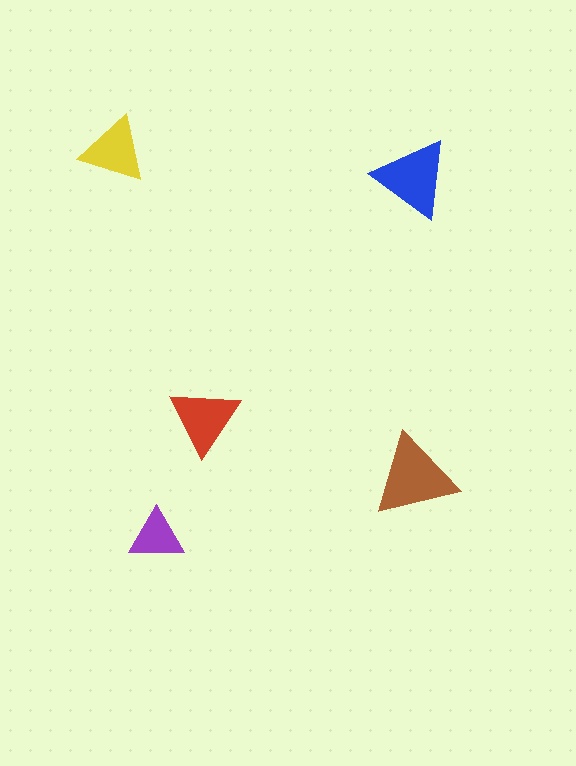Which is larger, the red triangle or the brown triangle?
The brown one.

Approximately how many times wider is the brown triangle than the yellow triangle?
About 1.5 times wider.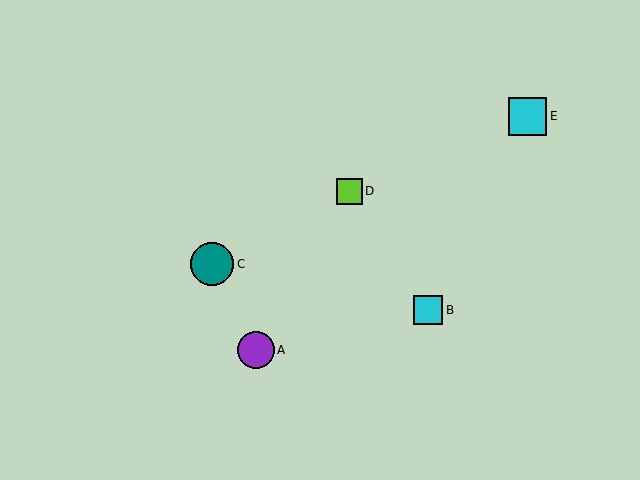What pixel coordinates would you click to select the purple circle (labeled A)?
Click at (256, 350) to select the purple circle A.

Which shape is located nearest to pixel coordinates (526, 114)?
The cyan square (labeled E) at (528, 116) is nearest to that location.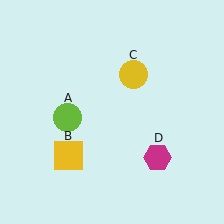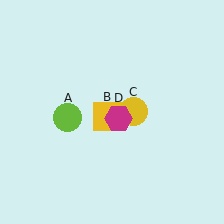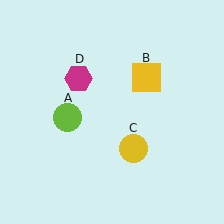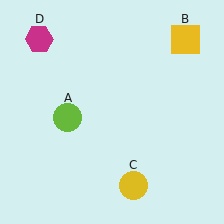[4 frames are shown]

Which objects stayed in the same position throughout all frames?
Lime circle (object A) remained stationary.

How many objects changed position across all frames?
3 objects changed position: yellow square (object B), yellow circle (object C), magenta hexagon (object D).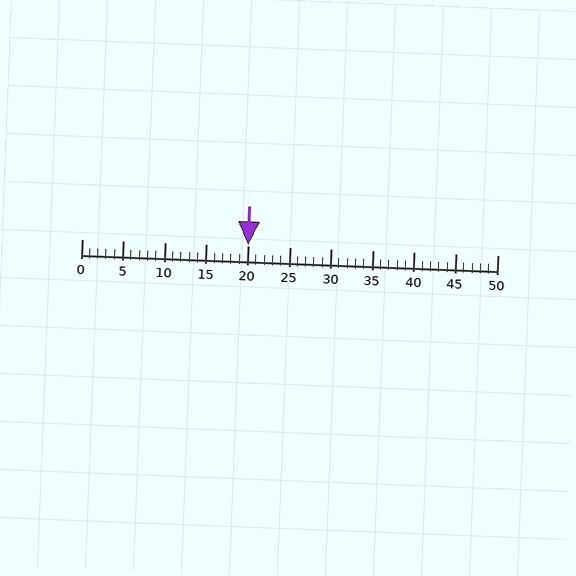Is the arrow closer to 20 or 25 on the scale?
The arrow is closer to 20.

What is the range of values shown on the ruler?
The ruler shows values from 0 to 50.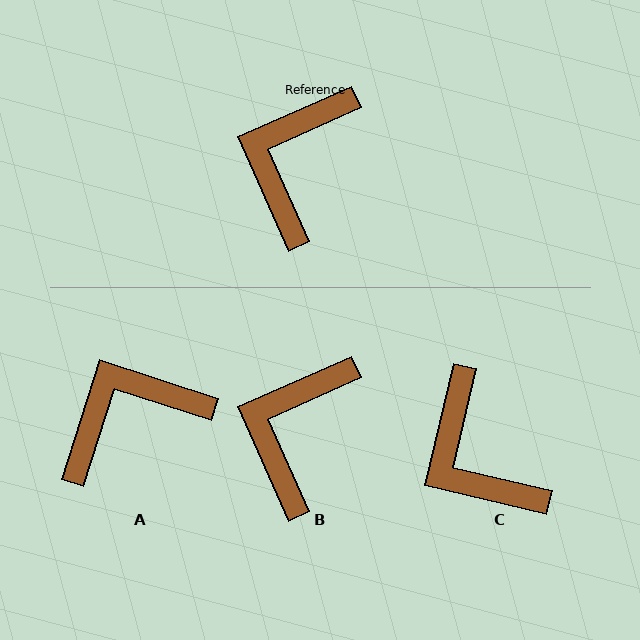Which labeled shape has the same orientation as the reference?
B.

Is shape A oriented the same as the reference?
No, it is off by about 42 degrees.